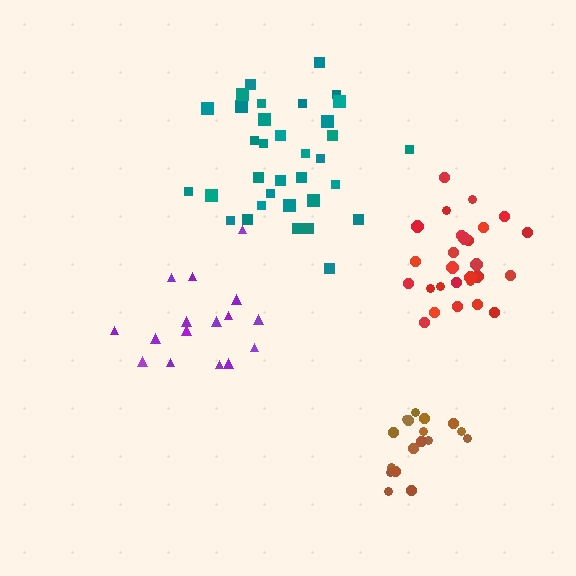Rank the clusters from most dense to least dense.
brown, red, teal, purple.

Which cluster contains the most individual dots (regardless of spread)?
Teal (34).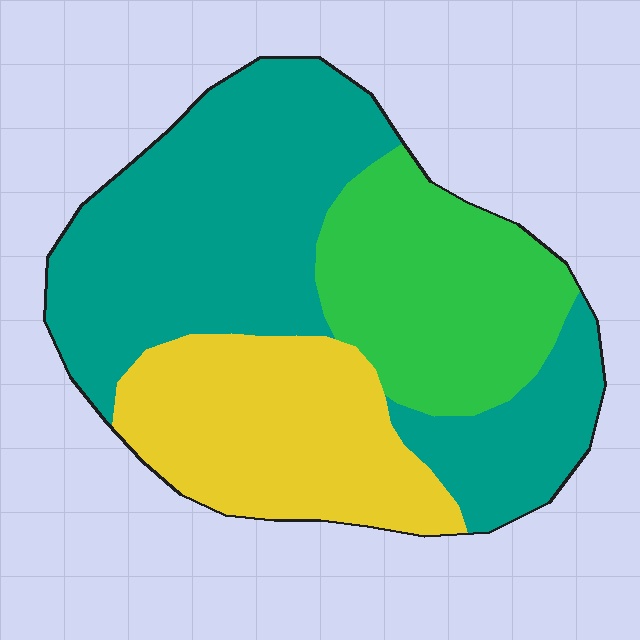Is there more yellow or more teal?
Teal.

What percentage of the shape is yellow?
Yellow takes up about one quarter (1/4) of the shape.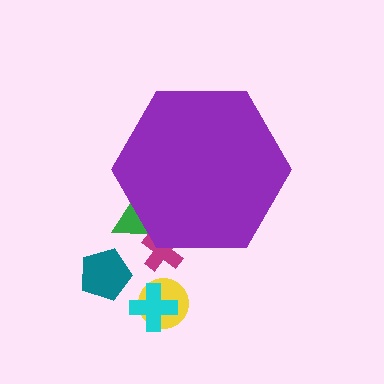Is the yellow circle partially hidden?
No, the yellow circle is fully visible.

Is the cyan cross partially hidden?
No, the cyan cross is fully visible.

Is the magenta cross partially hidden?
Yes, the magenta cross is partially hidden behind the purple hexagon.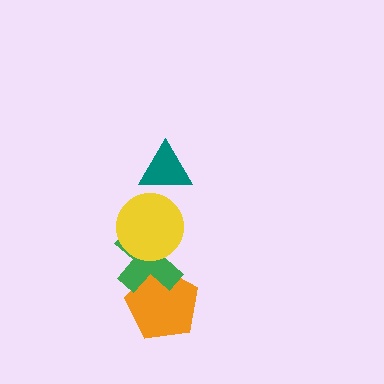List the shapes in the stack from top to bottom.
From top to bottom: the teal triangle, the yellow circle, the green cross, the orange pentagon.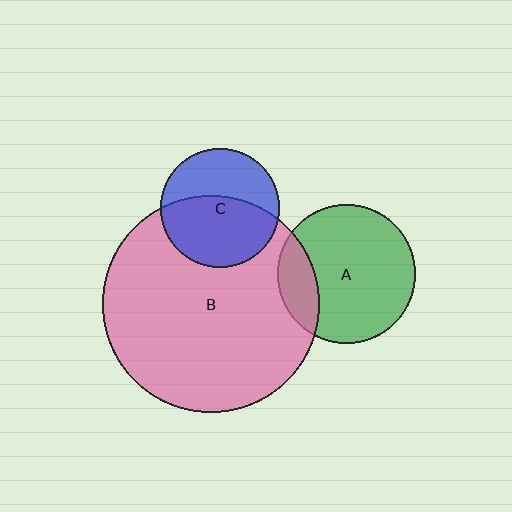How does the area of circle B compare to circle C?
Approximately 3.3 times.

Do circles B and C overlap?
Yes.